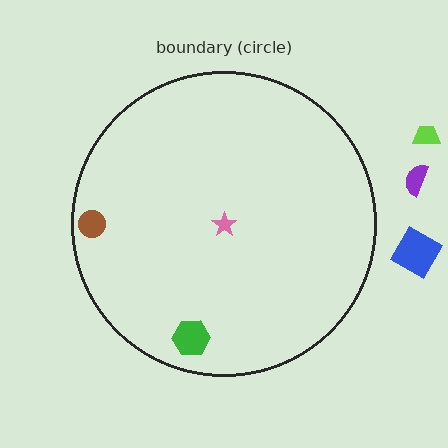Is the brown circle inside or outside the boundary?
Inside.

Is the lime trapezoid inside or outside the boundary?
Outside.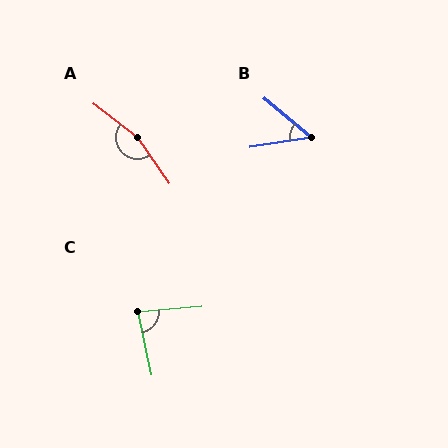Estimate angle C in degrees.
Approximately 83 degrees.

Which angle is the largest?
A, at approximately 162 degrees.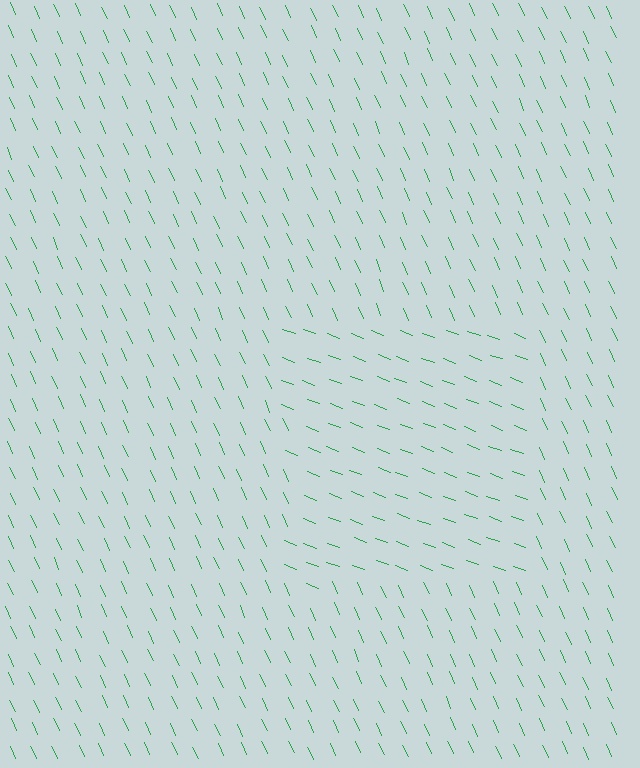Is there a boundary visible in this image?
Yes, there is a texture boundary formed by a change in line orientation.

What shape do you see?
I see a rectangle.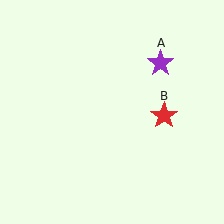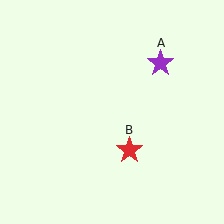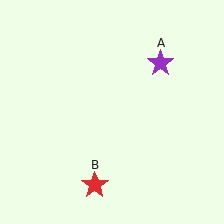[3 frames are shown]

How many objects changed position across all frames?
1 object changed position: red star (object B).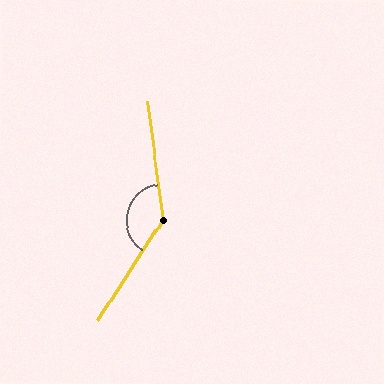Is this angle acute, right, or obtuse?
It is obtuse.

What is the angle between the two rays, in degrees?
Approximately 139 degrees.